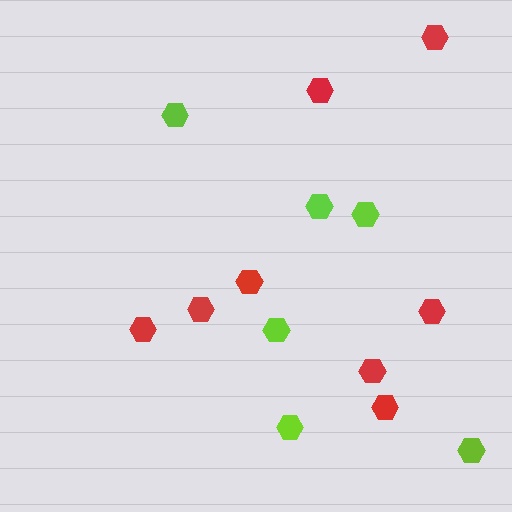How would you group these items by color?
There are 2 groups: one group of red hexagons (8) and one group of lime hexagons (6).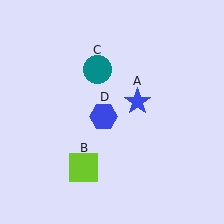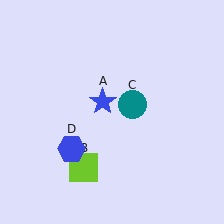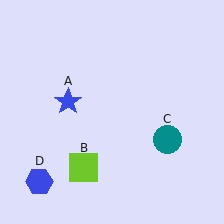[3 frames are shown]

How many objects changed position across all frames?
3 objects changed position: blue star (object A), teal circle (object C), blue hexagon (object D).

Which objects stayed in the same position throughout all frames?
Lime square (object B) remained stationary.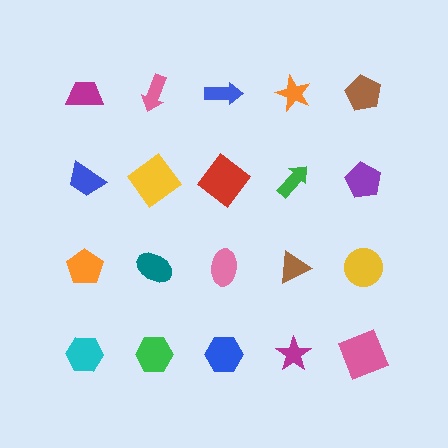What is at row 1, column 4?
An orange star.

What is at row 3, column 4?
A brown triangle.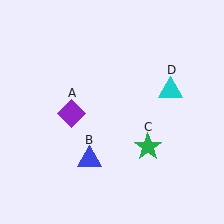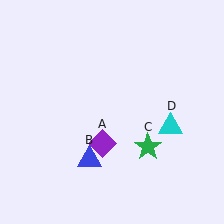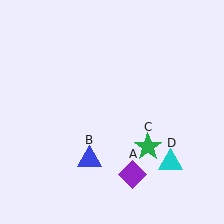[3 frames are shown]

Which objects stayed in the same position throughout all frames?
Blue triangle (object B) and green star (object C) remained stationary.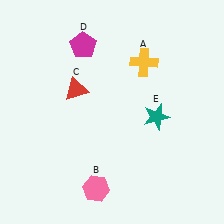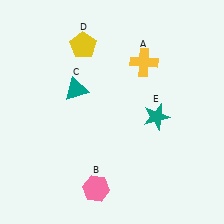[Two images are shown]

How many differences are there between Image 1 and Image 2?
There are 2 differences between the two images.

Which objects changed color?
C changed from red to teal. D changed from magenta to yellow.